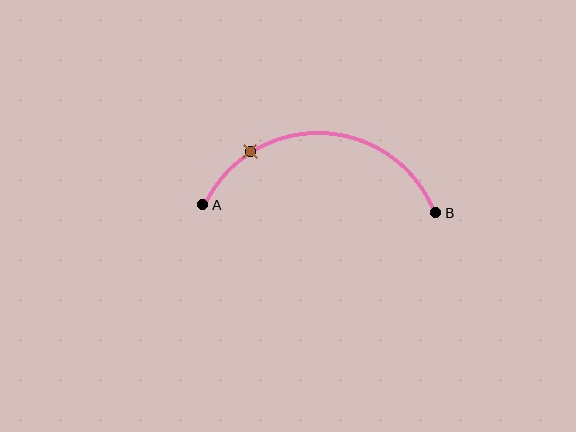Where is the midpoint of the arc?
The arc midpoint is the point on the curve farthest from the straight line joining A and B. It sits above that line.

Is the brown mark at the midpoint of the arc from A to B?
No. The brown mark lies on the arc but is closer to endpoint A. The arc midpoint would be at the point on the curve equidistant along the arc from both A and B.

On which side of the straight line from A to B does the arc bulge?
The arc bulges above the straight line connecting A and B.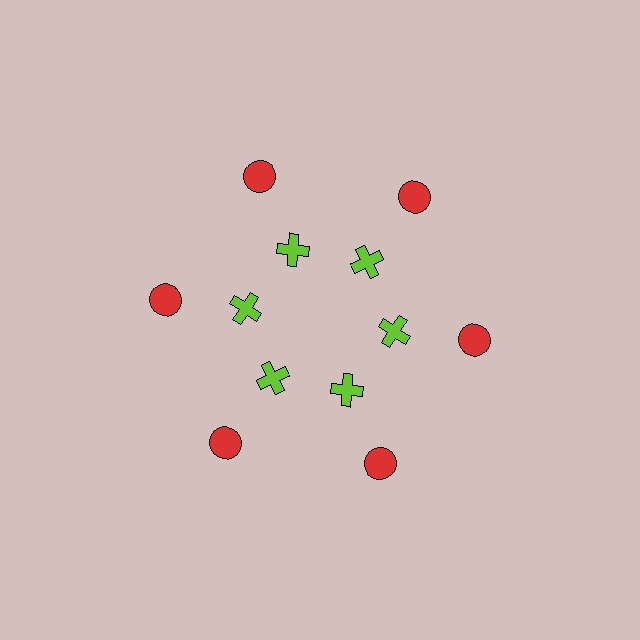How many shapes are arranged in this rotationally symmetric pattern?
There are 12 shapes, arranged in 6 groups of 2.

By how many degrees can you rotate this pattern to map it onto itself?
The pattern maps onto itself every 60 degrees of rotation.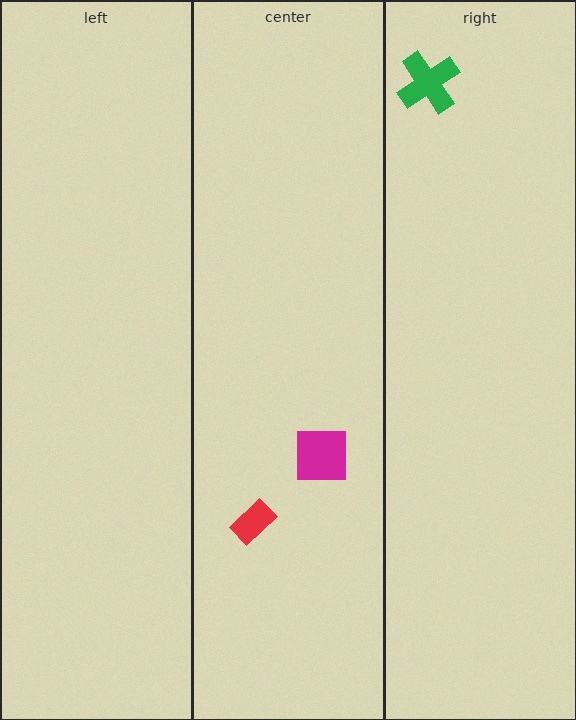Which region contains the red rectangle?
The center region.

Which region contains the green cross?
The right region.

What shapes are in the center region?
The red rectangle, the magenta square.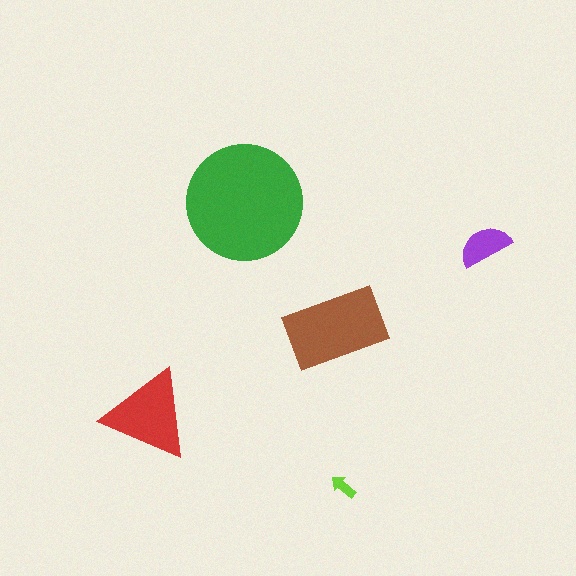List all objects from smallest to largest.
The lime arrow, the purple semicircle, the red triangle, the brown rectangle, the green circle.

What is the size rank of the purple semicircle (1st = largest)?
4th.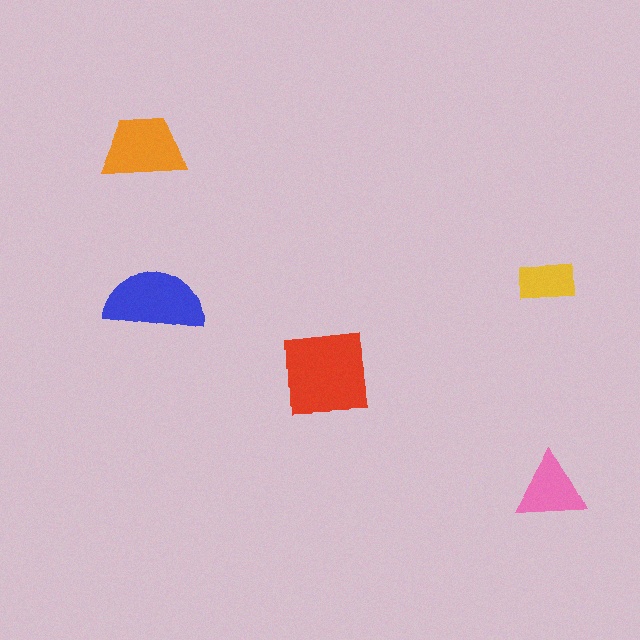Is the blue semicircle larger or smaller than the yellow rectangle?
Larger.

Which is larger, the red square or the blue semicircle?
The red square.